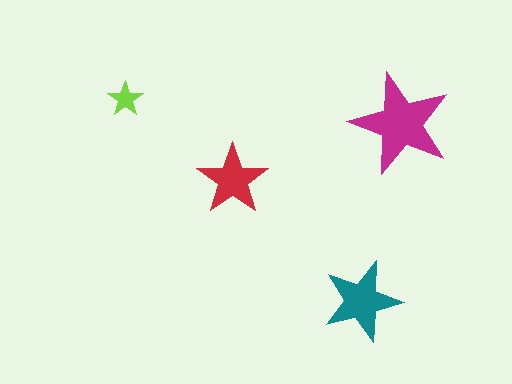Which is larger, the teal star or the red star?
The teal one.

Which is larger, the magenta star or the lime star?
The magenta one.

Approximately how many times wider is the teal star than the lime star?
About 2.5 times wider.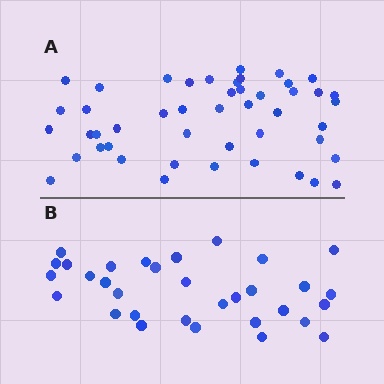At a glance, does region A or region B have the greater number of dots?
Region A (the top region) has more dots.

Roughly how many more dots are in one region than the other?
Region A has approximately 15 more dots than region B.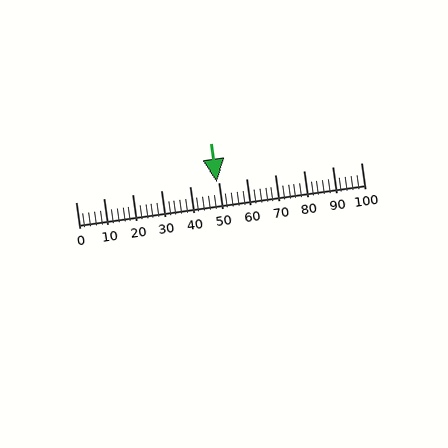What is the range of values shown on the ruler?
The ruler shows values from 0 to 100.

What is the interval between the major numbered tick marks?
The major tick marks are spaced 10 units apart.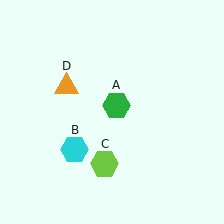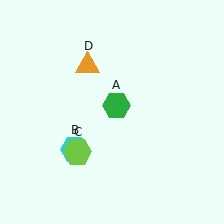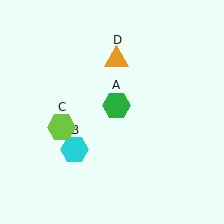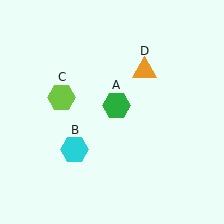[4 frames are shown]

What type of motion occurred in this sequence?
The lime hexagon (object C), orange triangle (object D) rotated clockwise around the center of the scene.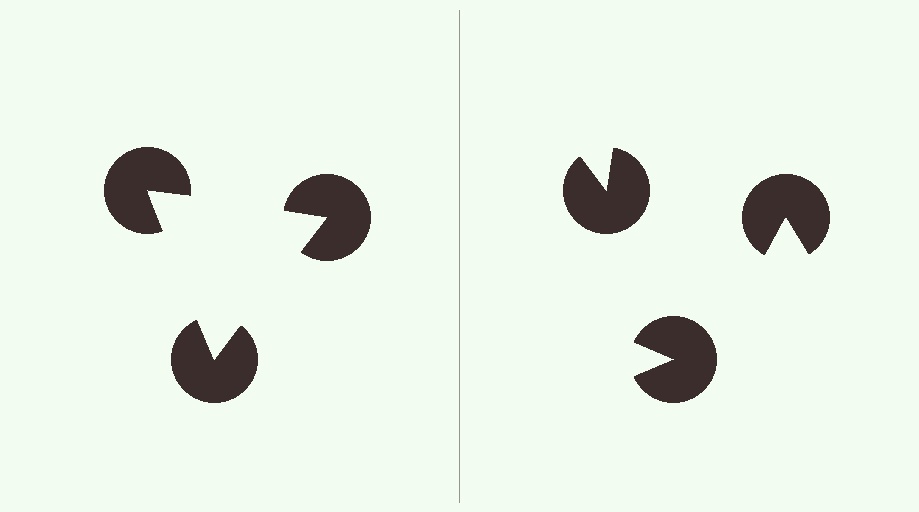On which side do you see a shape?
An illusory triangle appears on the left side. On the right side the wedge cuts are rotated, so no coherent shape forms.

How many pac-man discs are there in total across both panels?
6 — 3 on each side.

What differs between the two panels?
The pac-man discs are positioned identically on both sides; only the wedge orientations differ. On the left they align to a triangle; on the right they are misaligned.